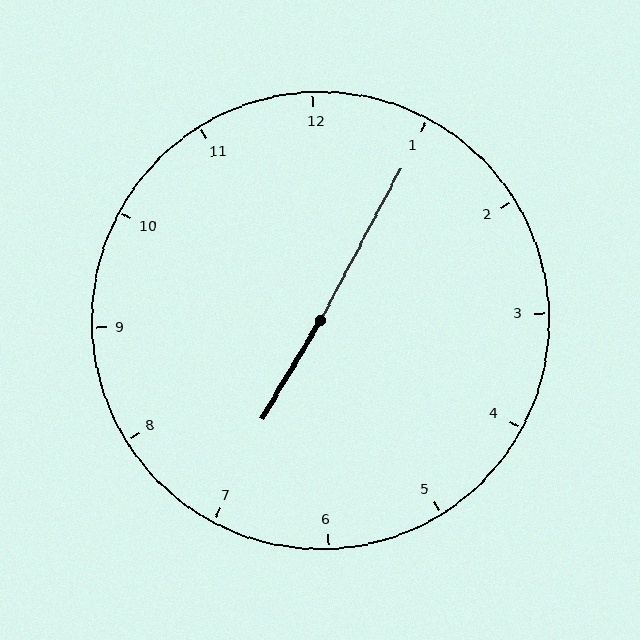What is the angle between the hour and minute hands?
Approximately 178 degrees.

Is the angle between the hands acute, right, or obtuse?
It is obtuse.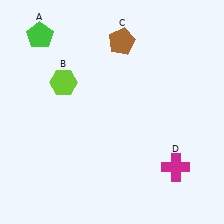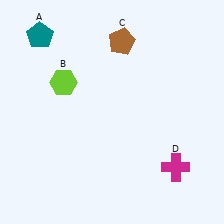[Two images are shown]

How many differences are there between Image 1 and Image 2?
There is 1 difference between the two images.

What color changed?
The pentagon (A) changed from green in Image 1 to teal in Image 2.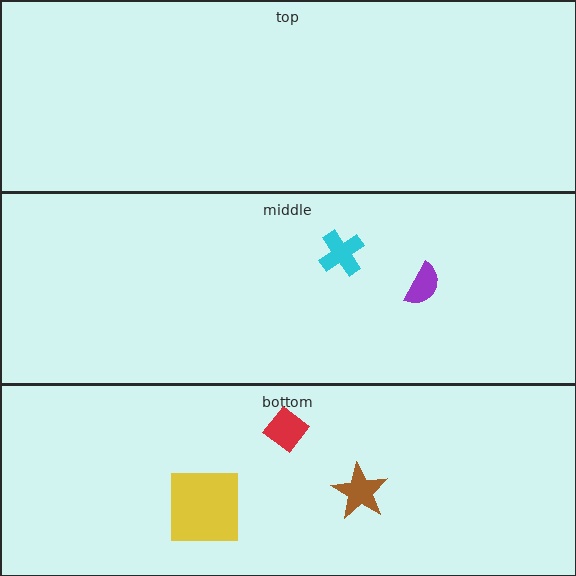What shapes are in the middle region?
The cyan cross, the purple semicircle.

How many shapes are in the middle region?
2.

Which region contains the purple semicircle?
The middle region.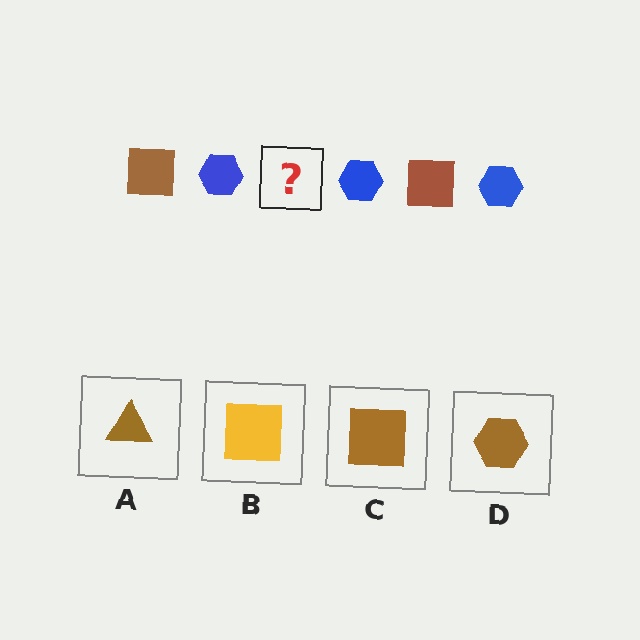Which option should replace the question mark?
Option C.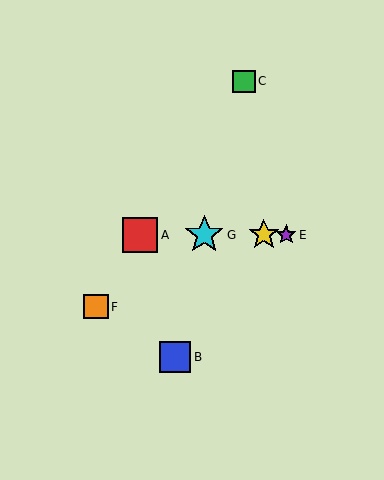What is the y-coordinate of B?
Object B is at y≈357.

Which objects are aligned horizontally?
Objects A, D, E, G are aligned horizontally.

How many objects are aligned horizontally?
4 objects (A, D, E, G) are aligned horizontally.